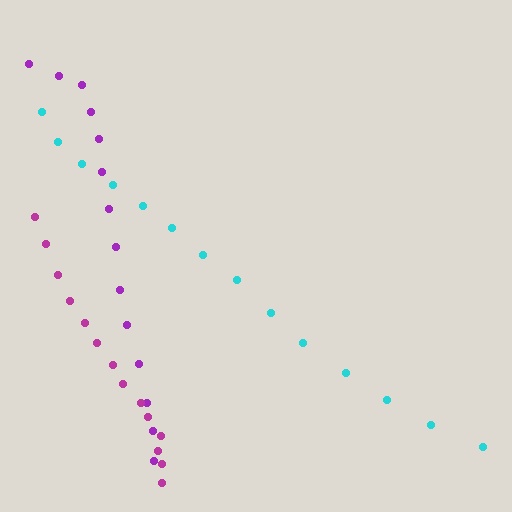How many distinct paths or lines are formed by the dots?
There are 3 distinct paths.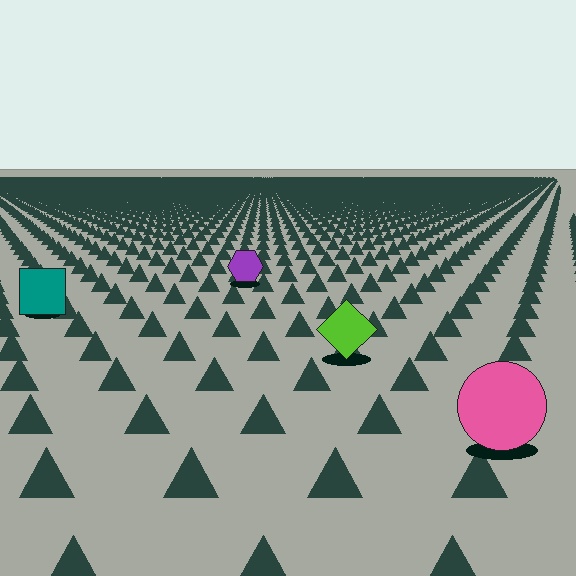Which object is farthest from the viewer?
The purple hexagon is farthest from the viewer. It appears smaller and the ground texture around it is denser.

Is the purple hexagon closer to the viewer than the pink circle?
No. The pink circle is closer — you can tell from the texture gradient: the ground texture is coarser near it.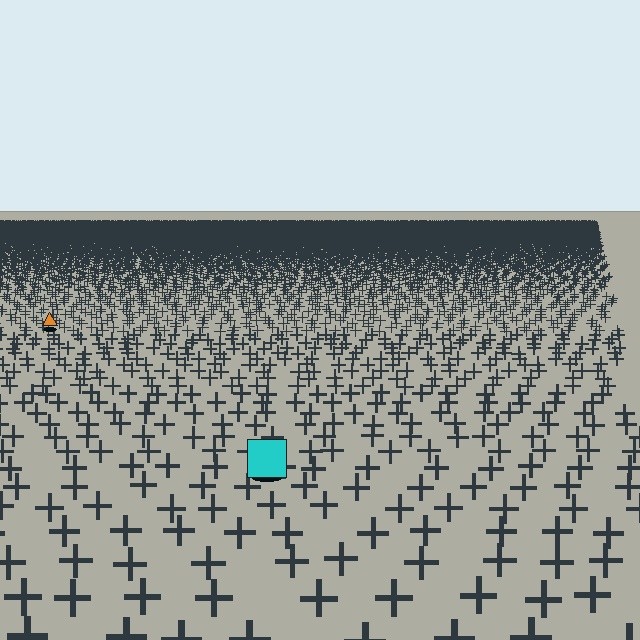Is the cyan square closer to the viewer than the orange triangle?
Yes. The cyan square is closer — you can tell from the texture gradient: the ground texture is coarser near it.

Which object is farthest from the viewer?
The orange triangle is farthest from the viewer. It appears smaller and the ground texture around it is denser.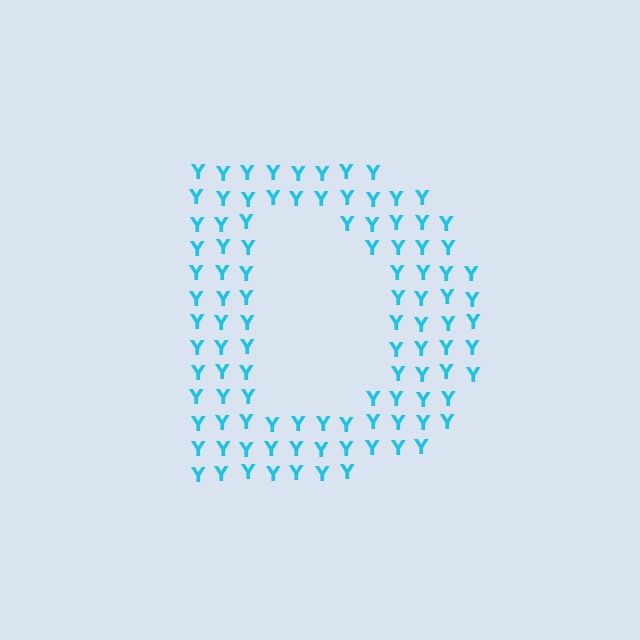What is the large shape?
The large shape is the letter D.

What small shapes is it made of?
It is made of small letter Y's.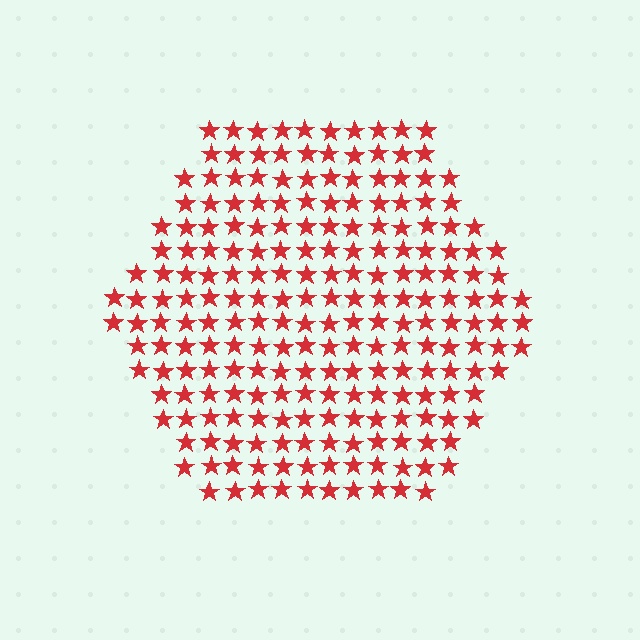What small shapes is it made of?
It is made of small stars.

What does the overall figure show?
The overall figure shows a hexagon.